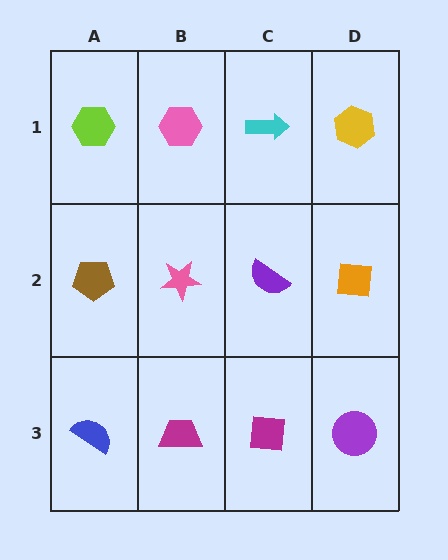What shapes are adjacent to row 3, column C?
A purple semicircle (row 2, column C), a magenta trapezoid (row 3, column B), a purple circle (row 3, column D).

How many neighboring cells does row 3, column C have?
3.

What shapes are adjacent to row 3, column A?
A brown pentagon (row 2, column A), a magenta trapezoid (row 3, column B).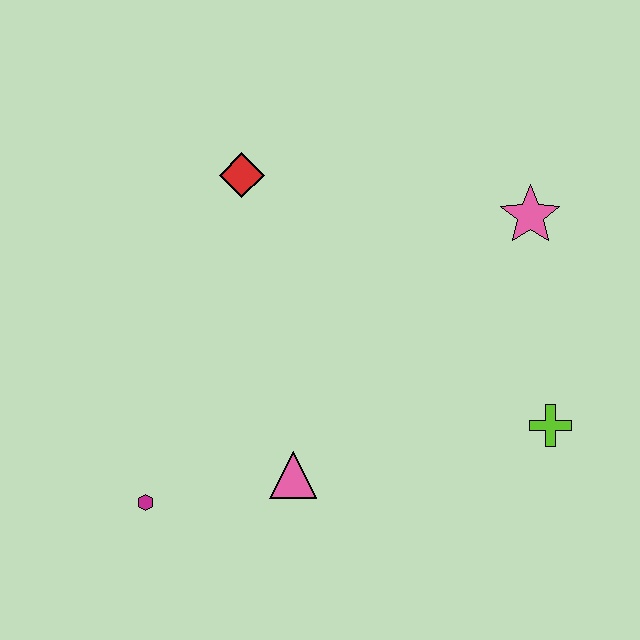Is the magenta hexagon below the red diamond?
Yes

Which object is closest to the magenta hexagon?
The pink triangle is closest to the magenta hexagon.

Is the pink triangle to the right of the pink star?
No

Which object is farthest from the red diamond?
The lime cross is farthest from the red diamond.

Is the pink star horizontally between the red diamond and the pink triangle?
No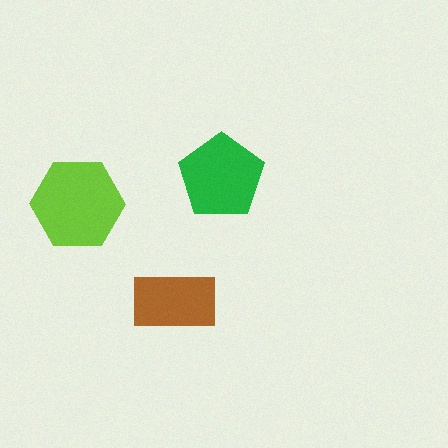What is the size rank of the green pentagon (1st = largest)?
2nd.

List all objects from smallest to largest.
The brown rectangle, the green pentagon, the lime hexagon.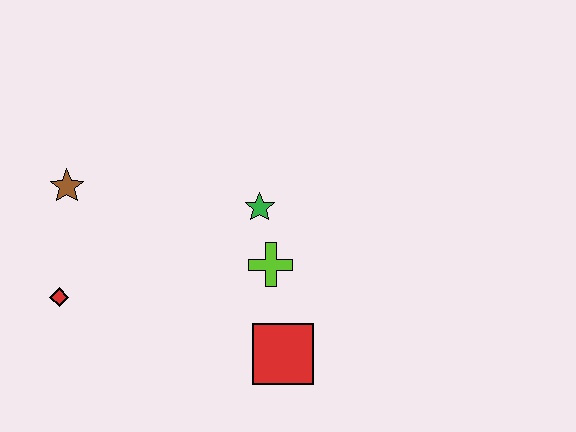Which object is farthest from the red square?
The brown star is farthest from the red square.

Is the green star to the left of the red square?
Yes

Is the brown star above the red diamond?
Yes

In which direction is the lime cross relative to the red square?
The lime cross is above the red square.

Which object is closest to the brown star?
The red diamond is closest to the brown star.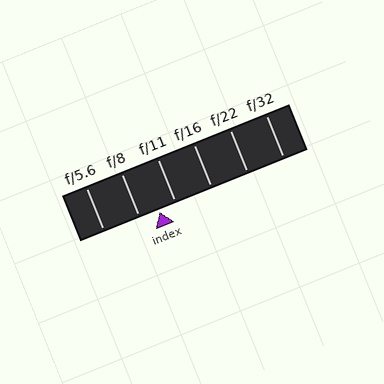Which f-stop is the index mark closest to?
The index mark is closest to f/11.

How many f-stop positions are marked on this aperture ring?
There are 6 f-stop positions marked.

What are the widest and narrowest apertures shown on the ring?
The widest aperture shown is f/5.6 and the narrowest is f/32.